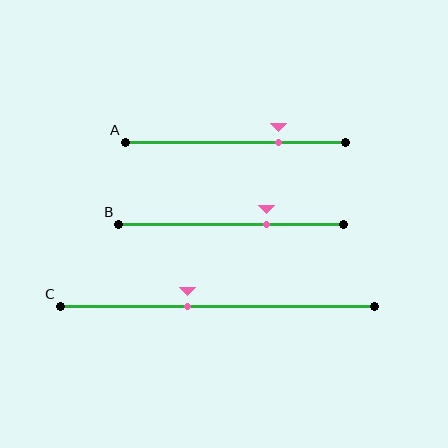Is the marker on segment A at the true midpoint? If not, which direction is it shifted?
No, the marker on segment A is shifted to the right by about 19% of the segment length.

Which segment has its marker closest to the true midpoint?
Segment C has its marker closest to the true midpoint.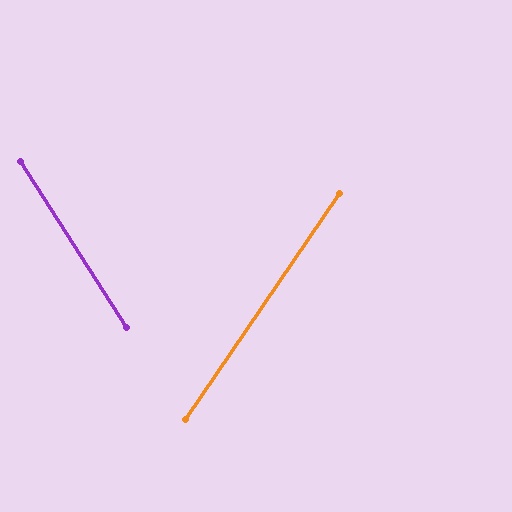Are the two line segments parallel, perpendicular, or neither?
Neither parallel nor perpendicular — they differ by about 67°.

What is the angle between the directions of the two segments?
Approximately 67 degrees.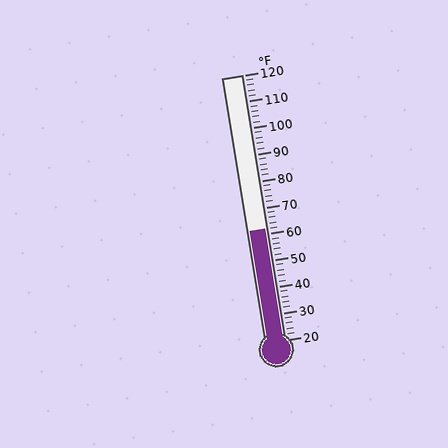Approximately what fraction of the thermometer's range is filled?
The thermometer is filled to approximately 40% of its range.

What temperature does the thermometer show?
The thermometer shows approximately 62°F.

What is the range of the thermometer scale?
The thermometer scale ranges from 20°F to 120°F.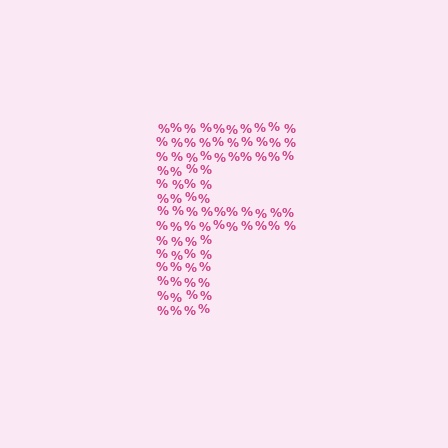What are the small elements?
The small elements are percent signs.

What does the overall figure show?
The overall figure shows the letter F.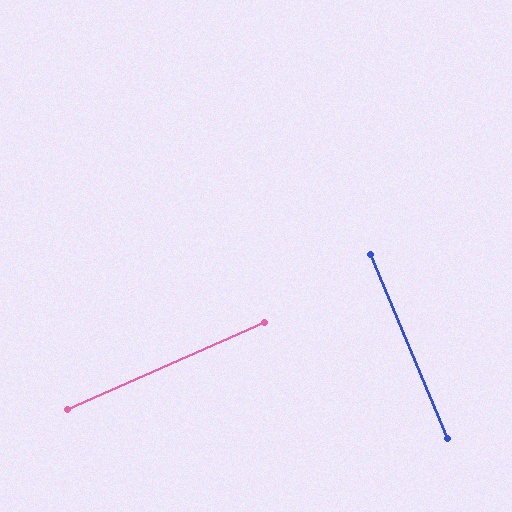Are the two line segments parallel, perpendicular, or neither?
Perpendicular — they meet at approximately 89°.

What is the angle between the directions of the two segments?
Approximately 89 degrees.